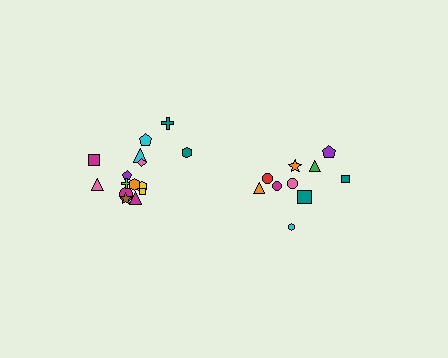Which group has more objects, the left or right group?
The left group.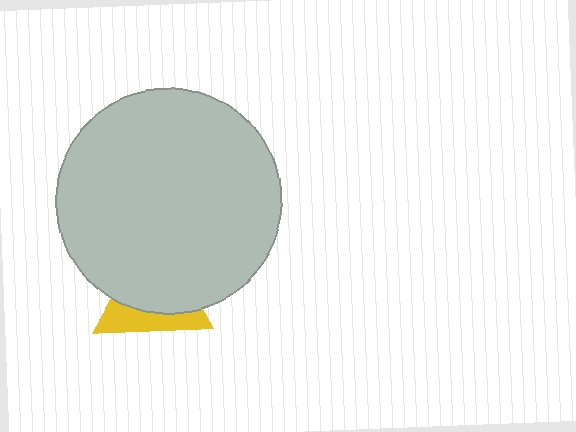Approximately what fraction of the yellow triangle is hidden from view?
Roughly 65% of the yellow triangle is hidden behind the light gray circle.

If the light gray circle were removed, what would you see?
You would see the complete yellow triangle.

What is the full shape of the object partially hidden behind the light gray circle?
The partially hidden object is a yellow triangle.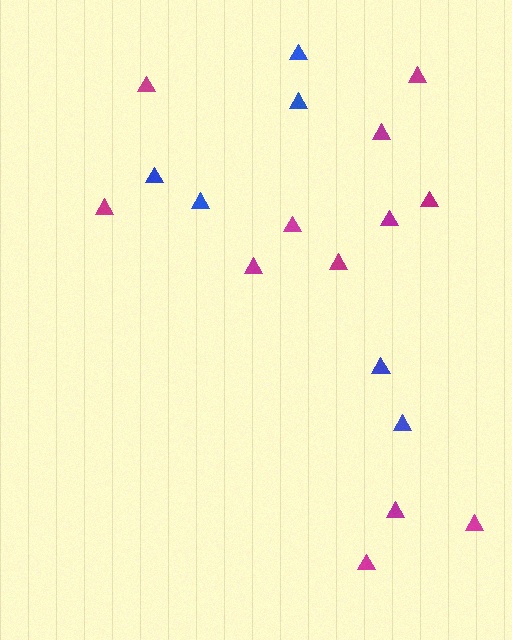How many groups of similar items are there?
There are 2 groups: one group of blue triangles (6) and one group of magenta triangles (12).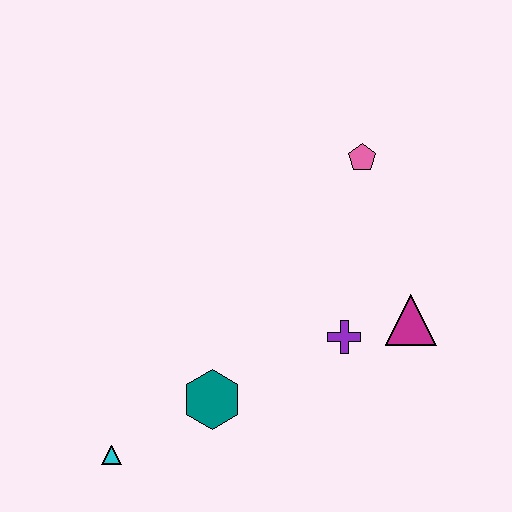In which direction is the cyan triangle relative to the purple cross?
The cyan triangle is to the left of the purple cross.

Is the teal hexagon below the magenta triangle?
Yes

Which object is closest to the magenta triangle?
The purple cross is closest to the magenta triangle.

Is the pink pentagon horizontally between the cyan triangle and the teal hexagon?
No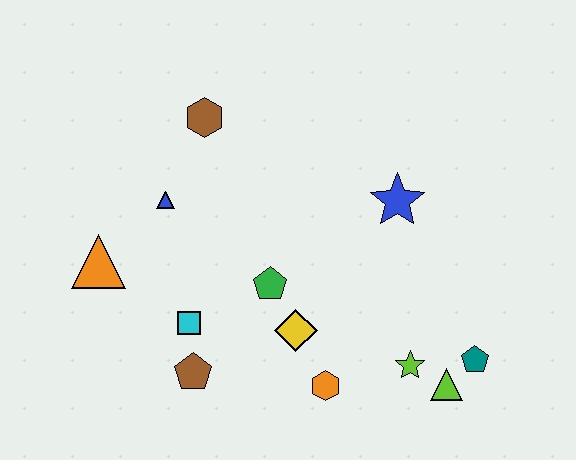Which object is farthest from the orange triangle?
The teal pentagon is farthest from the orange triangle.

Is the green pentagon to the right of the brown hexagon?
Yes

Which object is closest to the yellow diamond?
The green pentagon is closest to the yellow diamond.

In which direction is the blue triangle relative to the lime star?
The blue triangle is to the left of the lime star.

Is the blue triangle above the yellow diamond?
Yes